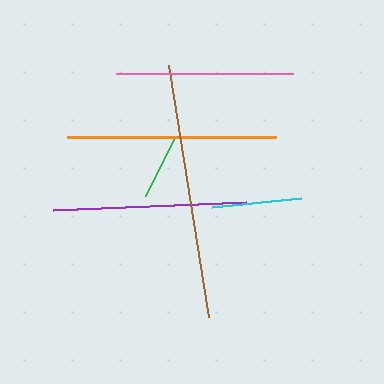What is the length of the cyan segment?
The cyan segment is approximately 89 pixels long.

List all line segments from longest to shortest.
From longest to shortest: brown, orange, purple, pink, cyan, green.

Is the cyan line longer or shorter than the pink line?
The pink line is longer than the cyan line.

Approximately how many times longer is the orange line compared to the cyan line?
The orange line is approximately 2.3 times the length of the cyan line.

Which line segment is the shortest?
The green line is the shortest at approximately 64 pixels.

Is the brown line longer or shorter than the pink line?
The brown line is longer than the pink line.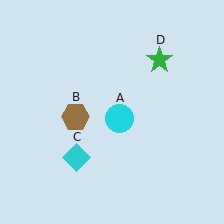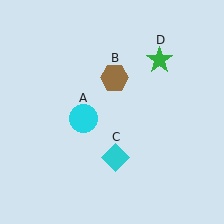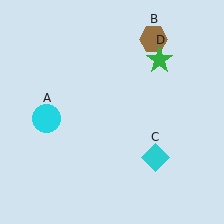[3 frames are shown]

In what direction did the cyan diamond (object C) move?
The cyan diamond (object C) moved right.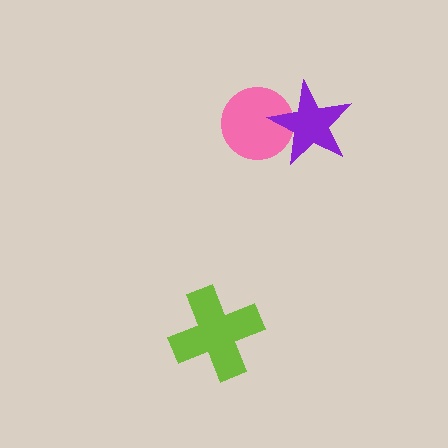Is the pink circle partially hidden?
Yes, it is partially covered by another shape.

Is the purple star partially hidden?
No, no other shape covers it.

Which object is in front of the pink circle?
The purple star is in front of the pink circle.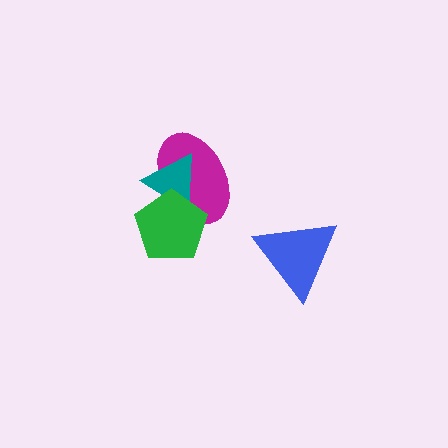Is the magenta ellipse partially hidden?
Yes, it is partially covered by another shape.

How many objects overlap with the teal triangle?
2 objects overlap with the teal triangle.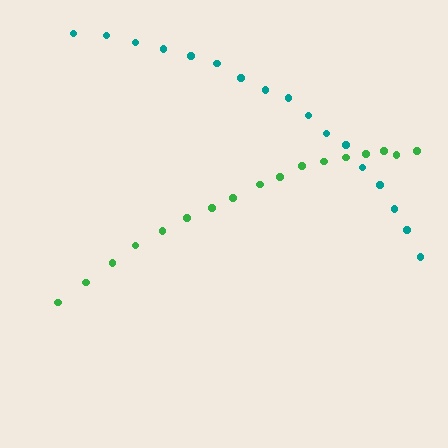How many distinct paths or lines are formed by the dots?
There are 2 distinct paths.